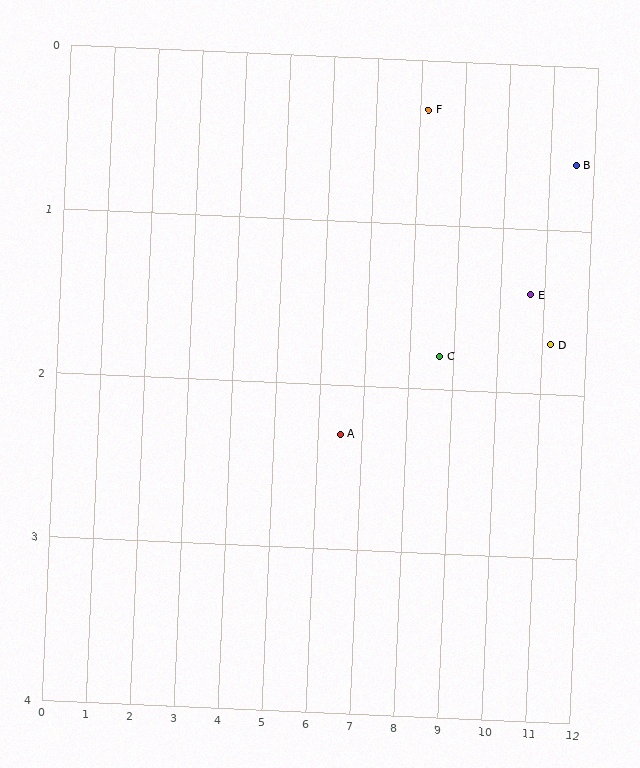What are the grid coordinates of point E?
Point E is at approximately (10.7, 1.4).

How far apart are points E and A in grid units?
Points E and A are about 4.3 grid units apart.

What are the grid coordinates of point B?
Point B is at approximately (11.6, 0.6).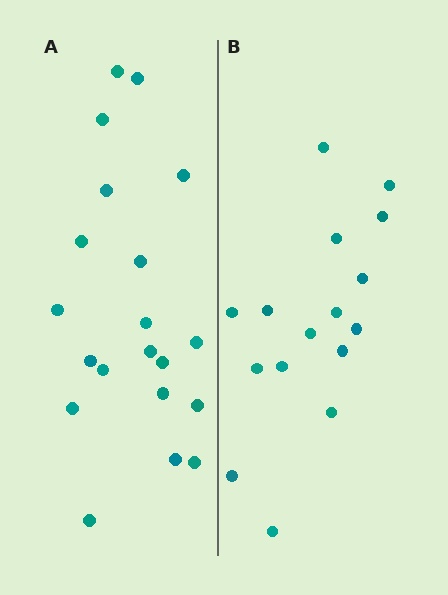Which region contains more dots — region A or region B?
Region A (the left region) has more dots.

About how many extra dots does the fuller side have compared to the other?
Region A has about 4 more dots than region B.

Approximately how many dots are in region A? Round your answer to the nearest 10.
About 20 dots.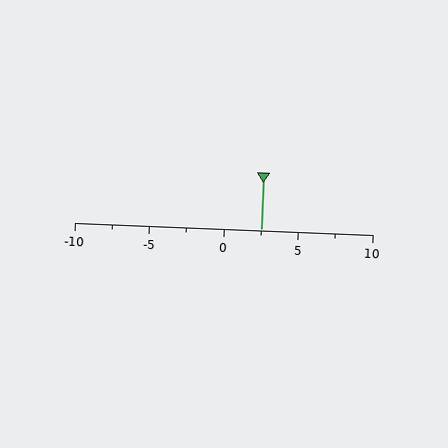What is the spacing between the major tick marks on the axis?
The major ticks are spaced 5 apart.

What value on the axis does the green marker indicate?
The marker indicates approximately 2.5.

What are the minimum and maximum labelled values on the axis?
The axis runs from -10 to 10.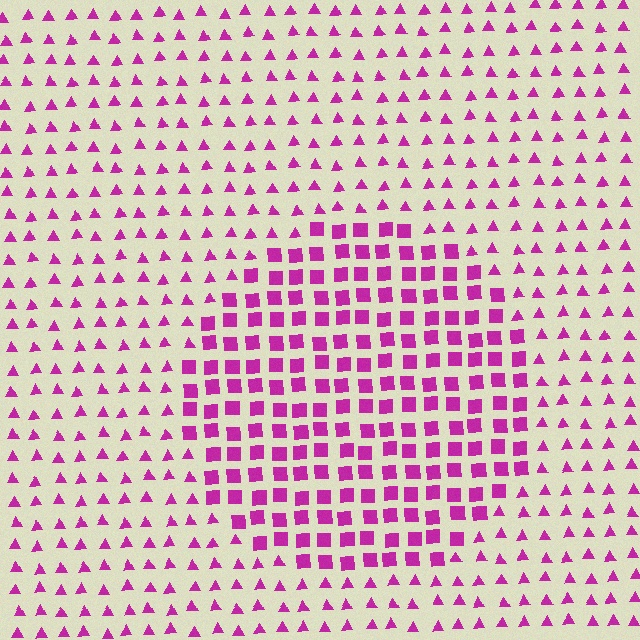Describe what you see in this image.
The image is filled with small magenta elements arranged in a uniform grid. A circle-shaped region contains squares, while the surrounding area contains triangles. The boundary is defined purely by the change in element shape.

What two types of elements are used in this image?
The image uses squares inside the circle region and triangles outside it.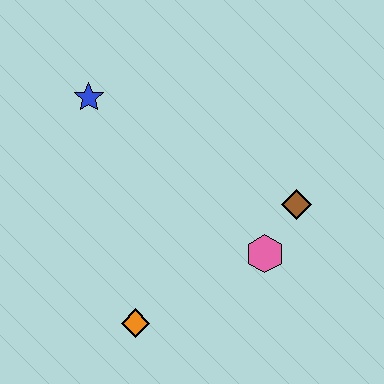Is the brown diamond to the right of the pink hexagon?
Yes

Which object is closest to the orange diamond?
The pink hexagon is closest to the orange diamond.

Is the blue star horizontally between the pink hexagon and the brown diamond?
No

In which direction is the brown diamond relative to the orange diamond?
The brown diamond is to the right of the orange diamond.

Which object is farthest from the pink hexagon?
The blue star is farthest from the pink hexagon.